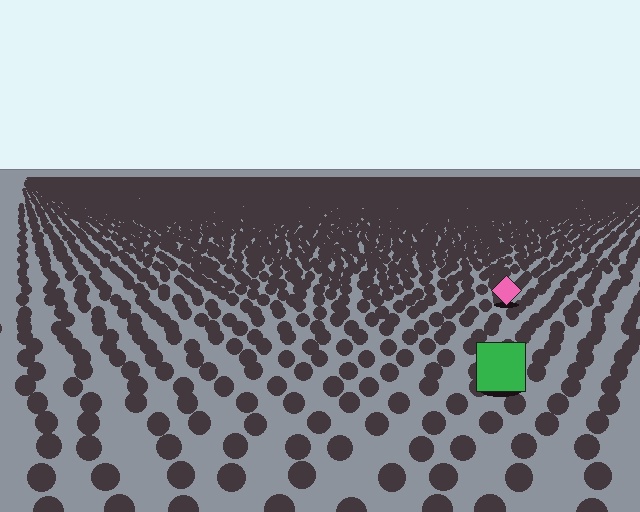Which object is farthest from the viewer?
The pink diamond is farthest from the viewer. It appears smaller and the ground texture around it is denser.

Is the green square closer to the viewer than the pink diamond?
Yes. The green square is closer — you can tell from the texture gradient: the ground texture is coarser near it.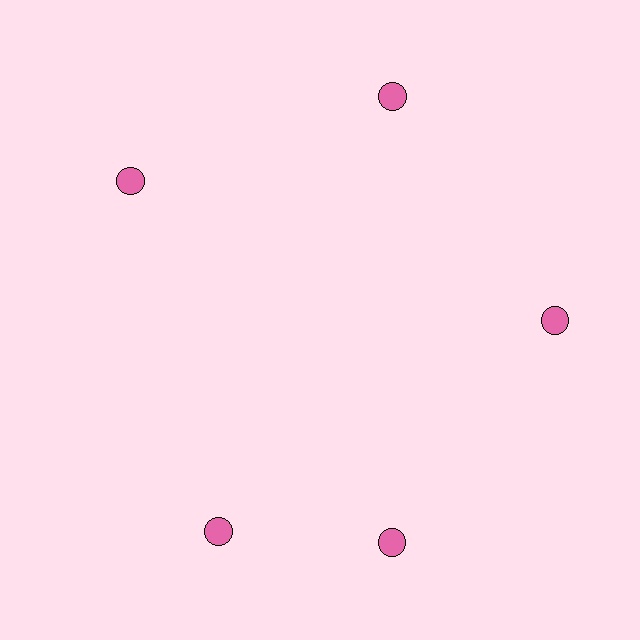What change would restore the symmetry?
The symmetry would be restored by rotating it back into even spacing with its neighbors so that all 5 circles sit at equal angles and equal distance from the center.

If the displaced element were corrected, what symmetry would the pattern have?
It would have 5-fold rotational symmetry — the pattern would map onto itself every 72 degrees.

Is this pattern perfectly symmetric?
No. The 5 pink circles are arranged in a ring, but one element near the 8 o'clock position is rotated out of alignment along the ring, breaking the 5-fold rotational symmetry.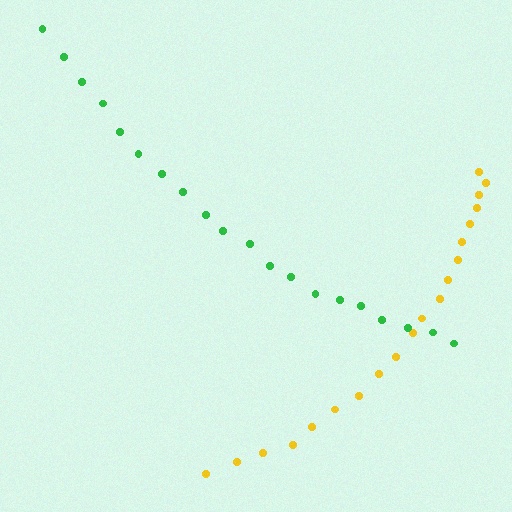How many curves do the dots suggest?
There are 2 distinct paths.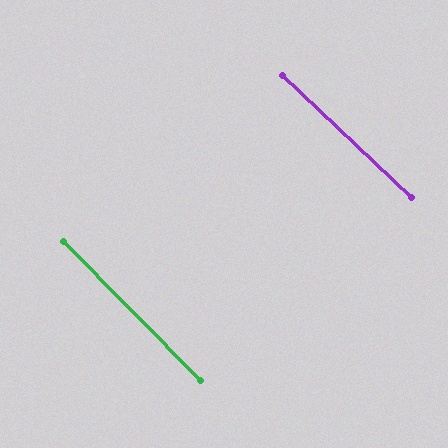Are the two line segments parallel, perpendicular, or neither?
Parallel — their directions differ by only 1.8°.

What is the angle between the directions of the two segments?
Approximately 2 degrees.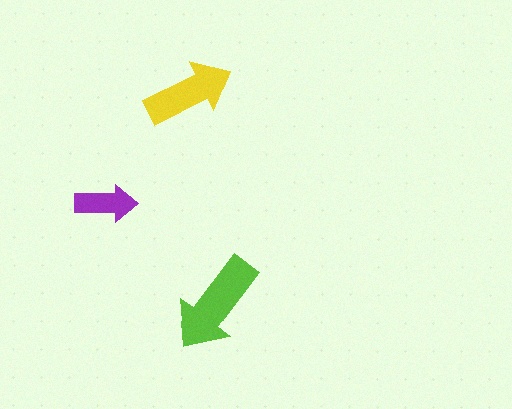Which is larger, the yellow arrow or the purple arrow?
The yellow one.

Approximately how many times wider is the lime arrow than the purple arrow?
About 1.5 times wider.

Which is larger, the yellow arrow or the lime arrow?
The lime one.